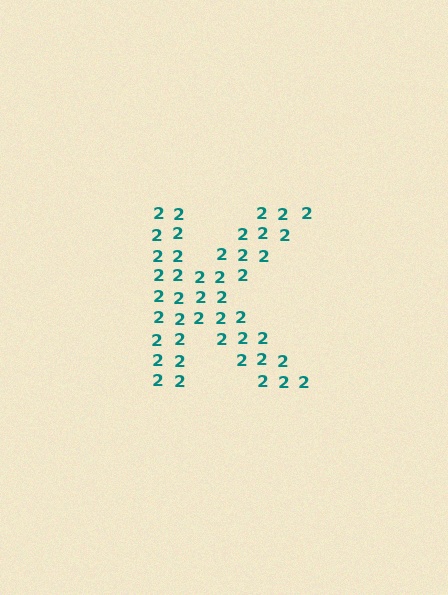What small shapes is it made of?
It is made of small digit 2's.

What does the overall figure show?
The overall figure shows the letter K.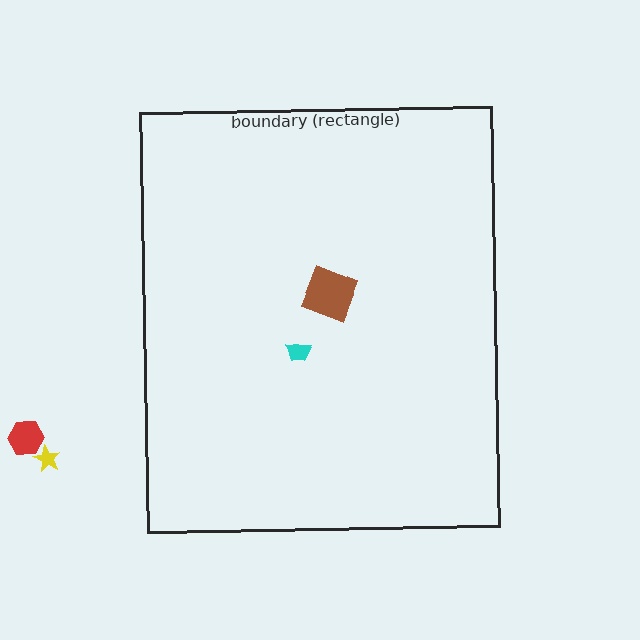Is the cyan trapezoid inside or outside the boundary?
Inside.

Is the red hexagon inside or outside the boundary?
Outside.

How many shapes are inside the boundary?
2 inside, 2 outside.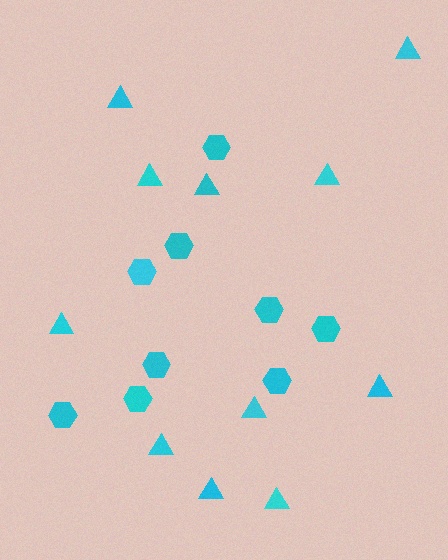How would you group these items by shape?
There are 2 groups: one group of hexagons (9) and one group of triangles (11).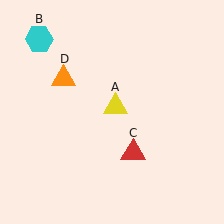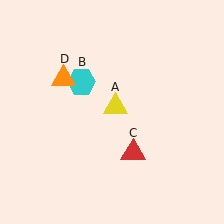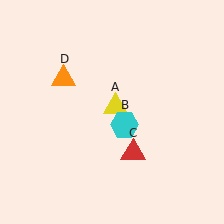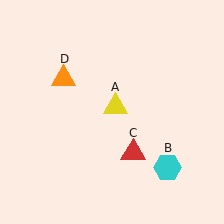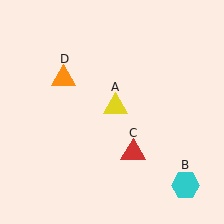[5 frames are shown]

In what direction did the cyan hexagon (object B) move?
The cyan hexagon (object B) moved down and to the right.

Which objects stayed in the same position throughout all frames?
Yellow triangle (object A) and red triangle (object C) and orange triangle (object D) remained stationary.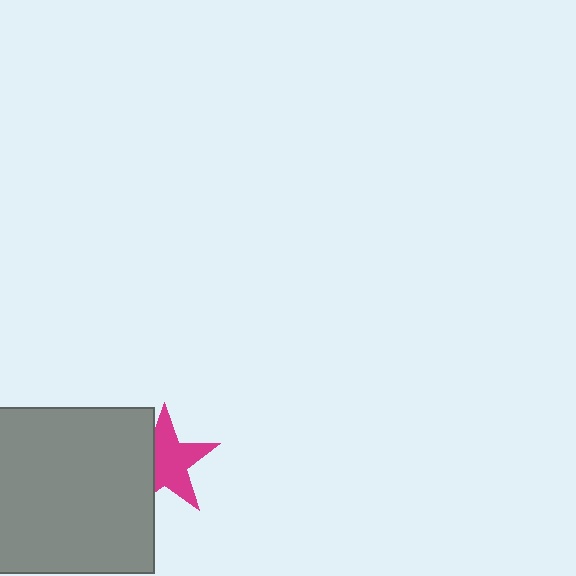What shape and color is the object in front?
The object in front is a gray square.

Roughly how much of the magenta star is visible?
Most of it is visible (roughly 65%).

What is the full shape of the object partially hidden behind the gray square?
The partially hidden object is a magenta star.